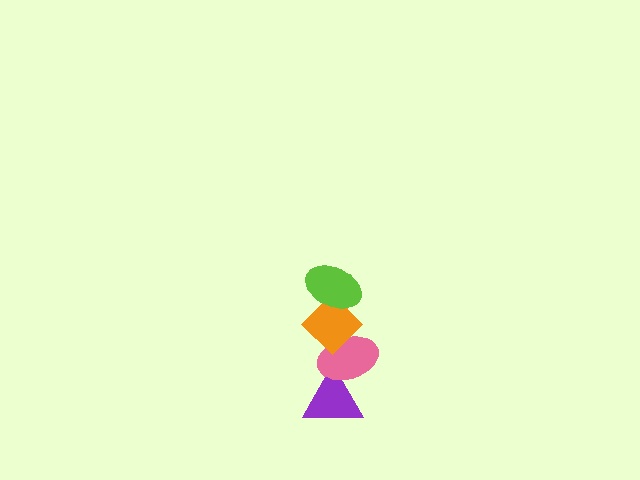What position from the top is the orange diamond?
The orange diamond is 2nd from the top.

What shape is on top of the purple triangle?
The pink ellipse is on top of the purple triangle.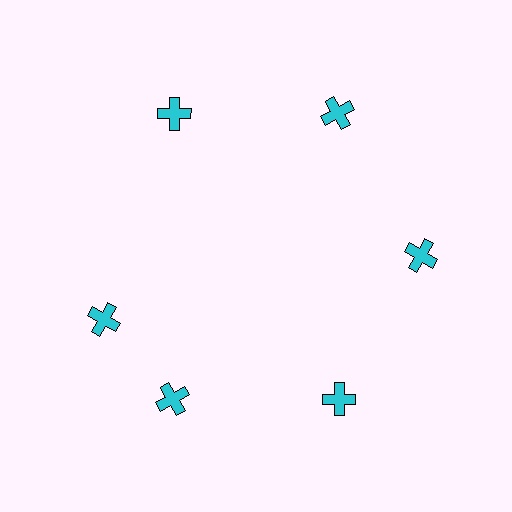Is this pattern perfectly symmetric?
No. The 6 cyan crosses are arranged in a ring, but one element near the 9 o'clock position is rotated out of alignment along the ring, breaking the 6-fold rotational symmetry.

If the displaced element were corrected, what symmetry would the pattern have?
It would have 6-fold rotational symmetry — the pattern would map onto itself every 60 degrees.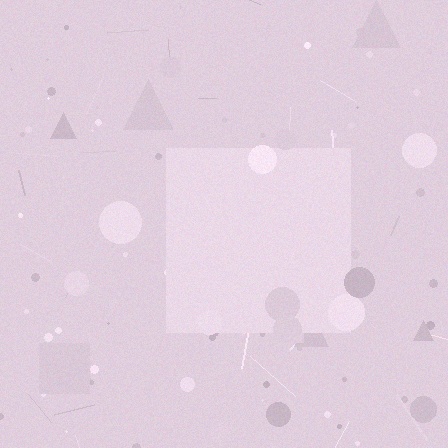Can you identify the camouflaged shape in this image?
The camouflaged shape is a square.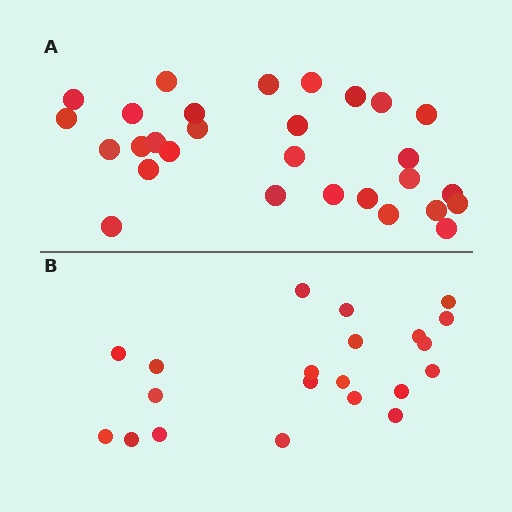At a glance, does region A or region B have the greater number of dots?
Region A (the top region) has more dots.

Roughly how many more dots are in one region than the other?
Region A has roughly 8 or so more dots than region B.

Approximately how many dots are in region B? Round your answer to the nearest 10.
About 20 dots. (The exact count is 21, which rounds to 20.)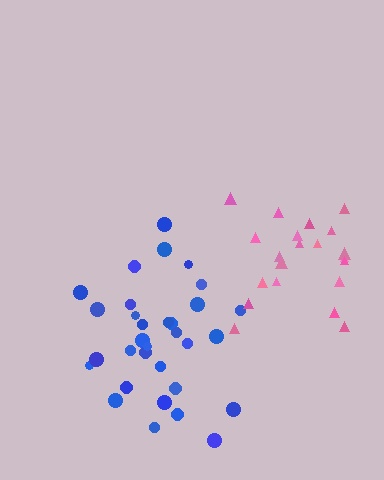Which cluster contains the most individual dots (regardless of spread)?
Blue (32).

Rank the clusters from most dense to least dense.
pink, blue.